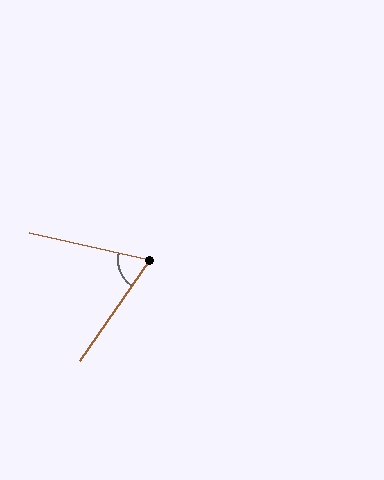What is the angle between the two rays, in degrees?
Approximately 68 degrees.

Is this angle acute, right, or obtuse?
It is acute.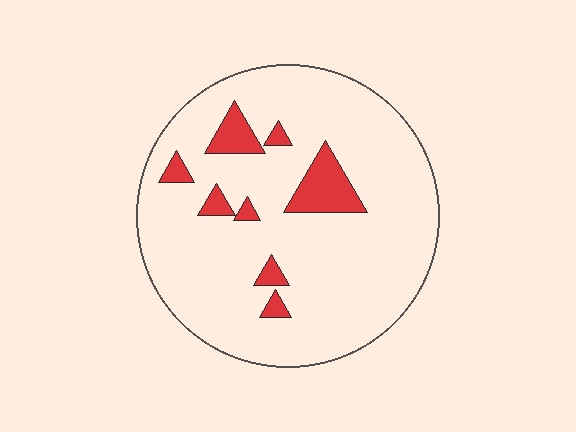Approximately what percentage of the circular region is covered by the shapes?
Approximately 10%.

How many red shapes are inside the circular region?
8.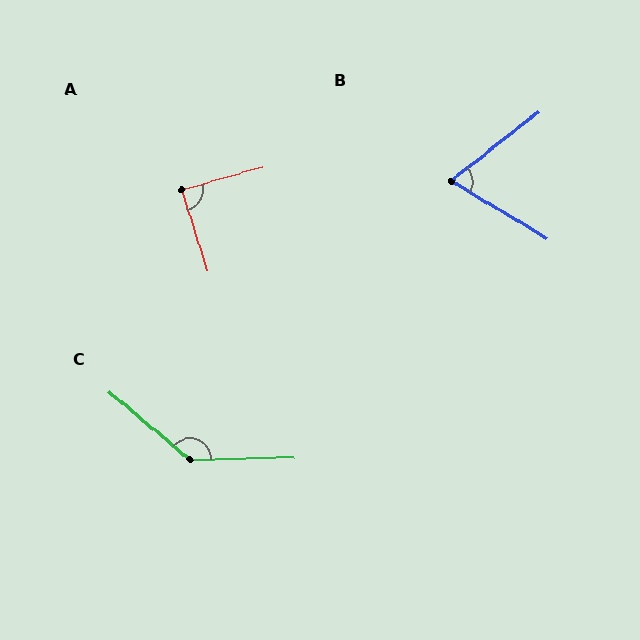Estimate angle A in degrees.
Approximately 88 degrees.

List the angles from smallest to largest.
B (69°), A (88°), C (139°).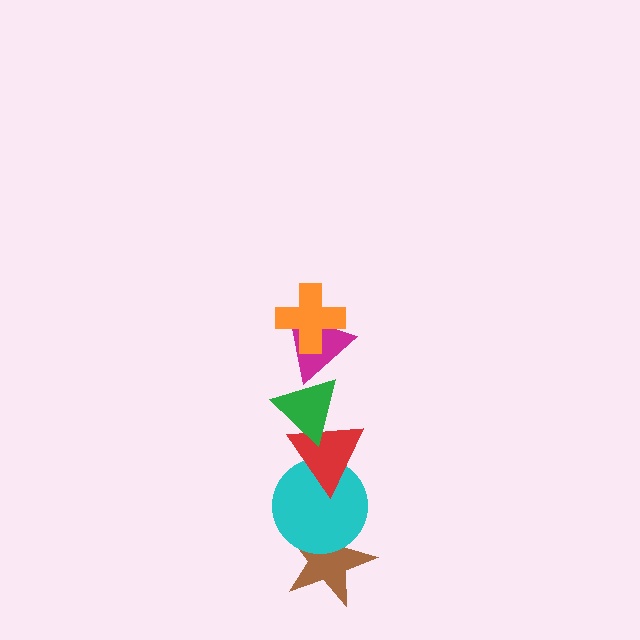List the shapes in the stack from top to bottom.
From top to bottom: the orange cross, the magenta triangle, the green triangle, the red triangle, the cyan circle, the brown star.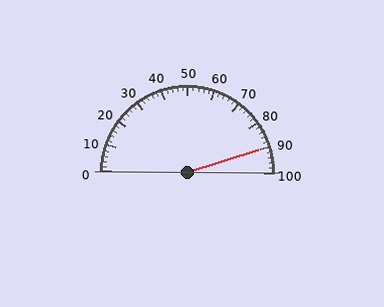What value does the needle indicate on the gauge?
The needle indicates approximately 90.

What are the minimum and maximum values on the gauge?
The gauge ranges from 0 to 100.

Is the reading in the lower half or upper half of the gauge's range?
The reading is in the upper half of the range (0 to 100).